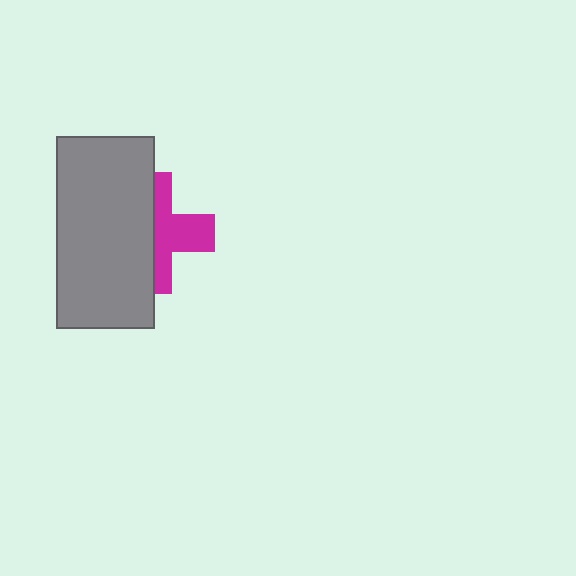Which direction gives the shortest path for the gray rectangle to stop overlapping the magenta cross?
Moving left gives the shortest separation.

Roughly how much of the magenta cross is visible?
About half of it is visible (roughly 47%).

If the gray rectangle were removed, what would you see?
You would see the complete magenta cross.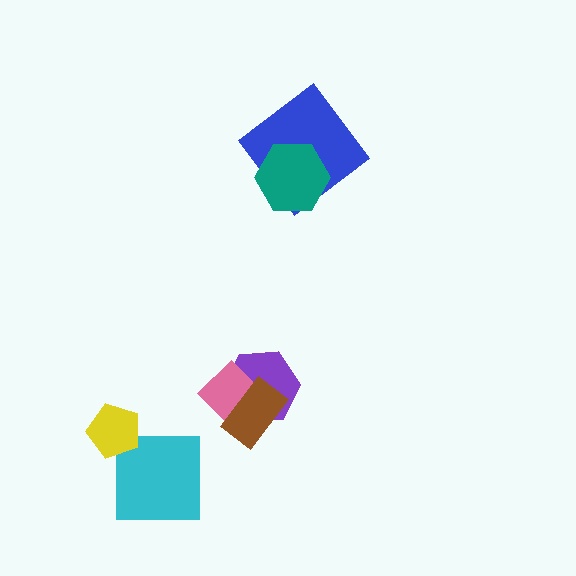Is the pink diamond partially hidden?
Yes, it is partially covered by another shape.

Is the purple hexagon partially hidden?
Yes, it is partially covered by another shape.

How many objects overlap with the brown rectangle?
2 objects overlap with the brown rectangle.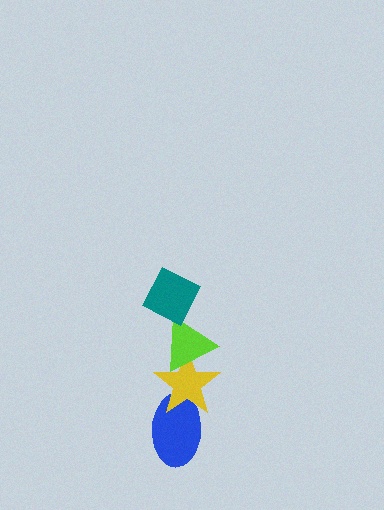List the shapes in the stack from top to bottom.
From top to bottom: the teal diamond, the lime triangle, the yellow star, the blue ellipse.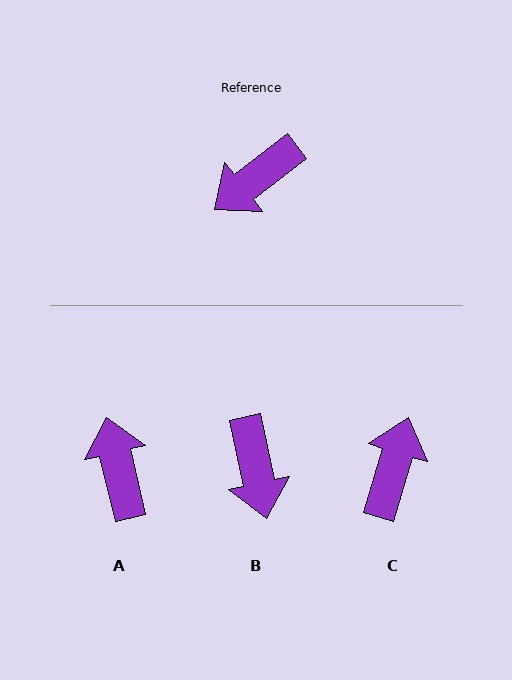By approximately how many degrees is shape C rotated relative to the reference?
Approximately 144 degrees clockwise.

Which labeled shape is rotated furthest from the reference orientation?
C, about 144 degrees away.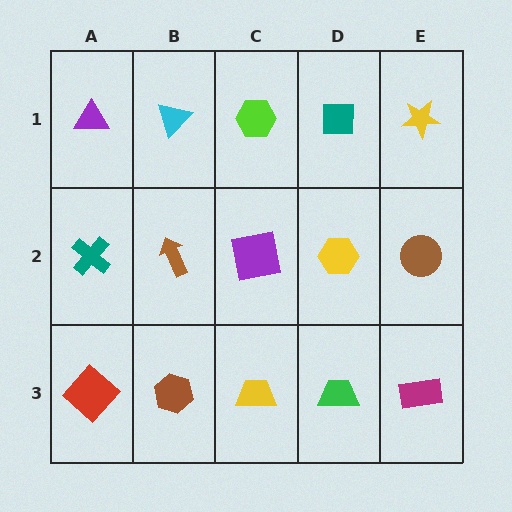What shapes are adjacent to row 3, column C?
A purple square (row 2, column C), a brown hexagon (row 3, column B), a green trapezoid (row 3, column D).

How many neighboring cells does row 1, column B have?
3.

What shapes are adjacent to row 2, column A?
A purple triangle (row 1, column A), a red diamond (row 3, column A), a brown arrow (row 2, column B).